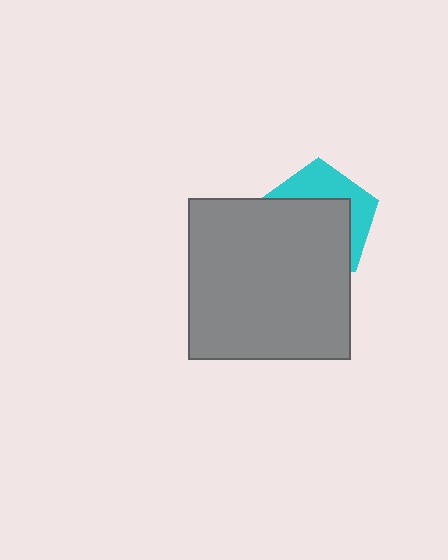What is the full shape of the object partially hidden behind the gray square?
The partially hidden object is a cyan pentagon.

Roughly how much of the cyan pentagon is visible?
A small part of it is visible (roughly 36%).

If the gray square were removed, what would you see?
You would see the complete cyan pentagon.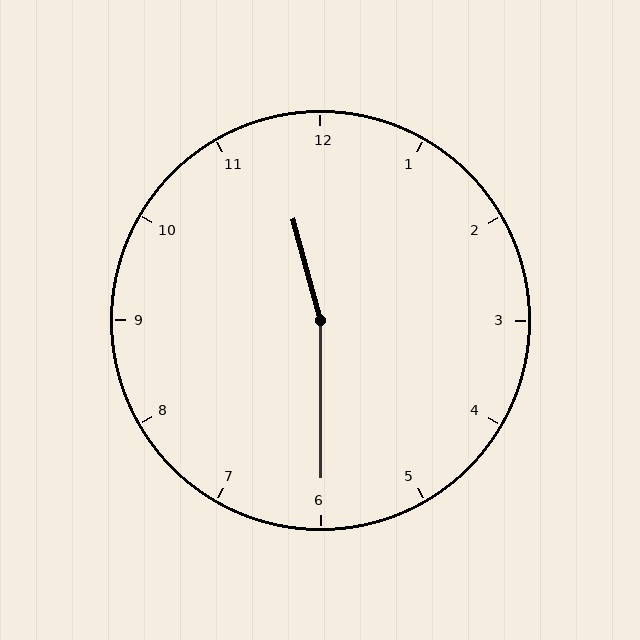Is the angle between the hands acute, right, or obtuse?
It is obtuse.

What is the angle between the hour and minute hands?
Approximately 165 degrees.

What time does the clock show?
11:30.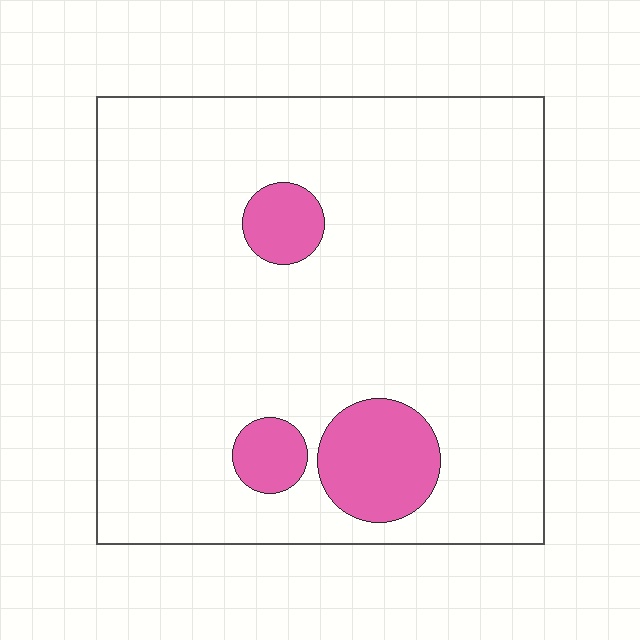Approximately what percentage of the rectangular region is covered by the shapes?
Approximately 10%.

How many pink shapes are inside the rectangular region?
3.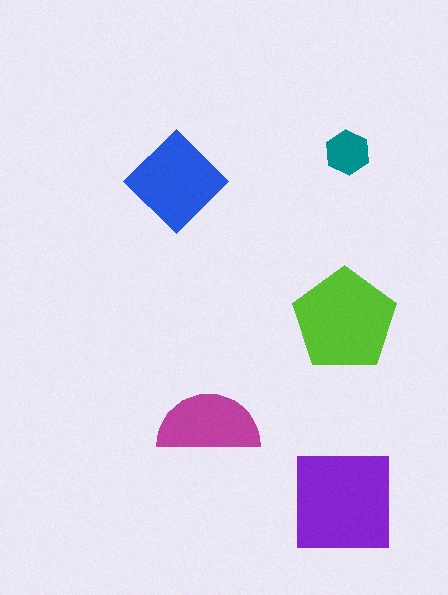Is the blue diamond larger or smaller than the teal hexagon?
Larger.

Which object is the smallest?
The teal hexagon.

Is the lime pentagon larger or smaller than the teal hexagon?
Larger.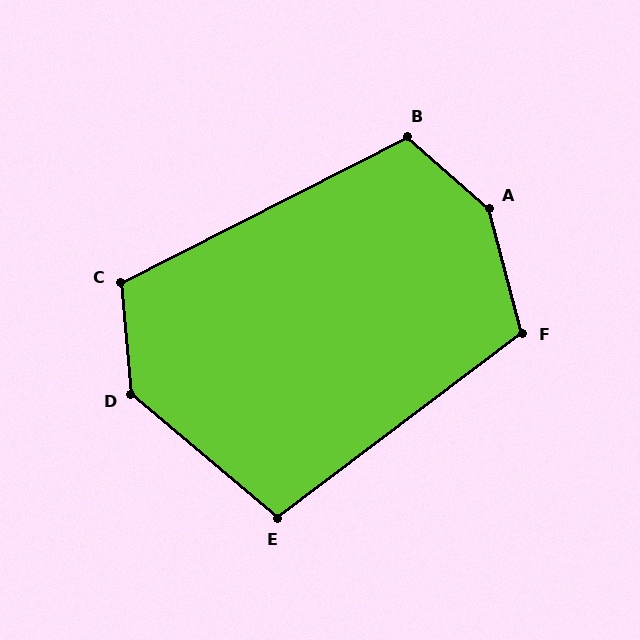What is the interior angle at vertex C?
Approximately 112 degrees (obtuse).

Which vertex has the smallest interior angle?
E, at approximately 103 degrees.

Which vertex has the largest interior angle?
A, at approximately 146 degrees.